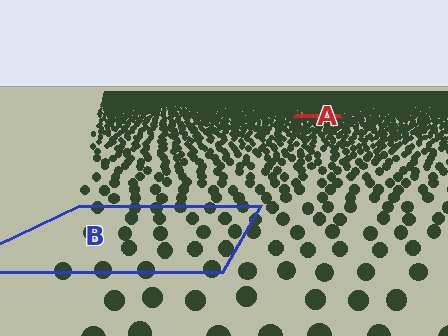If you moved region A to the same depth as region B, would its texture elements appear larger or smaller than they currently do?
They would appear larger. At a closer depth, the same texture elements are projected at a bigger on-screen size.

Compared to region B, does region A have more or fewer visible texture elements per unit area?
Region A has more texture elements per unit area — they are packed more densely because it is farther away.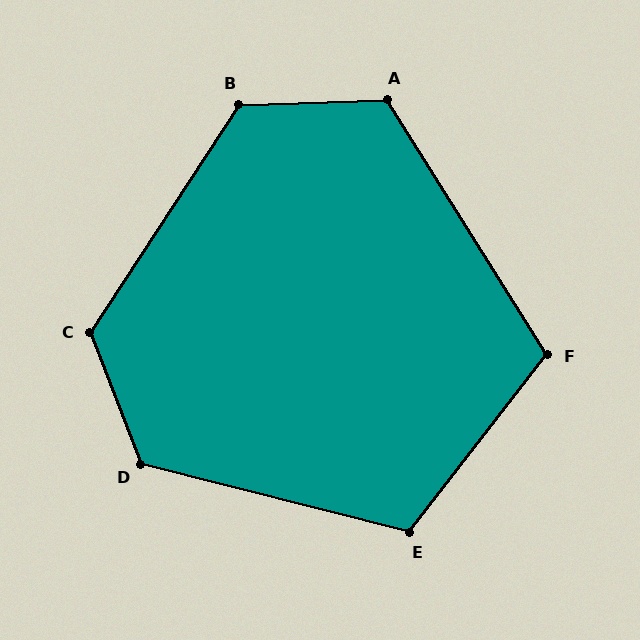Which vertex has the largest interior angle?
C, at approximately 126 degrees.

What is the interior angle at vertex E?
Approximately 114 degrees (obtuse).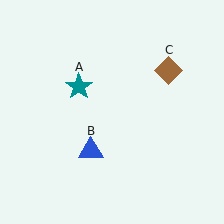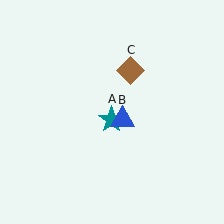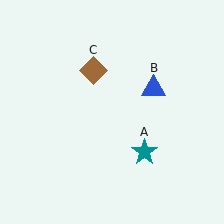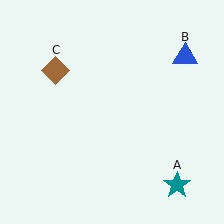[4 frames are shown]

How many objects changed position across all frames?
3 objects changed position: teal star (object A), blue triangle (object B), brown diamond (object C).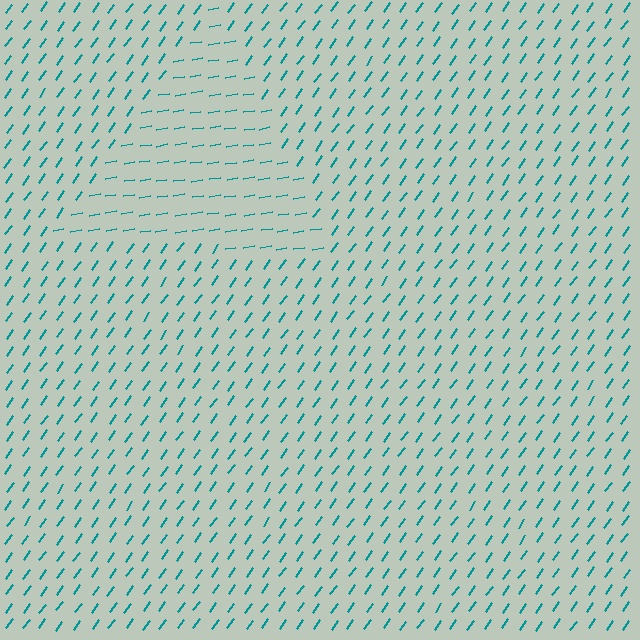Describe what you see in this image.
The image is filled with small teal line segments. A triangle region in the image has lines oriented differently from the surrounding lines, creating a visible texture boundary.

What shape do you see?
I see a triangle.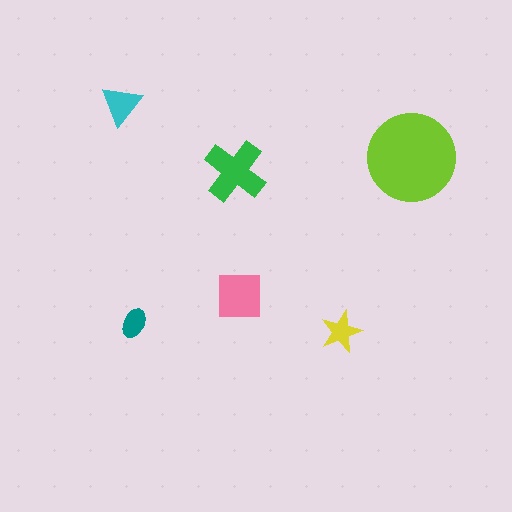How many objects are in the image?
There are 6 objects in the image.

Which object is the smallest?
The teal ellipse.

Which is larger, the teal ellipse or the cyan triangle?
The cyan triangle.